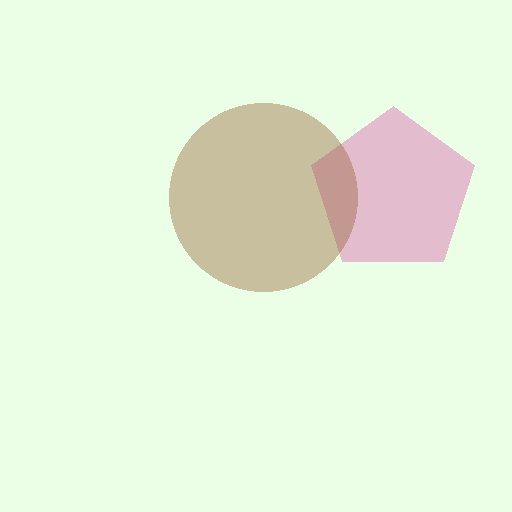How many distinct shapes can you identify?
There are 2 distinct shapes: a pink pentagon, a brown circle.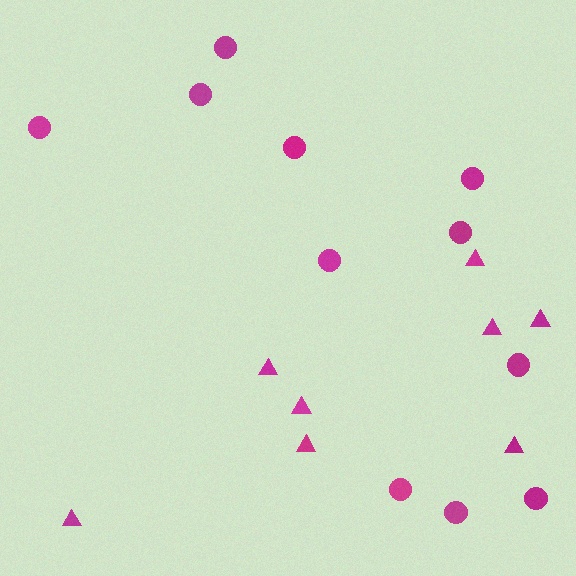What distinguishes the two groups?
There are 2 groups: one group of triangles (8) and one group of circles (11).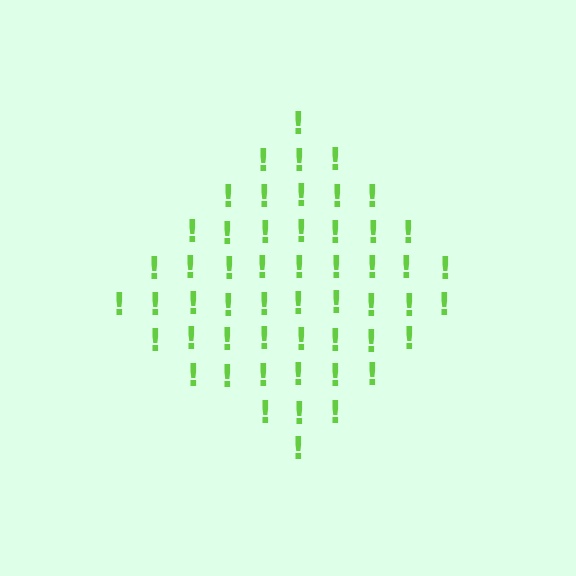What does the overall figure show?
The overall figure shows a diamond.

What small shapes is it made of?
It is made of small exclamation marks.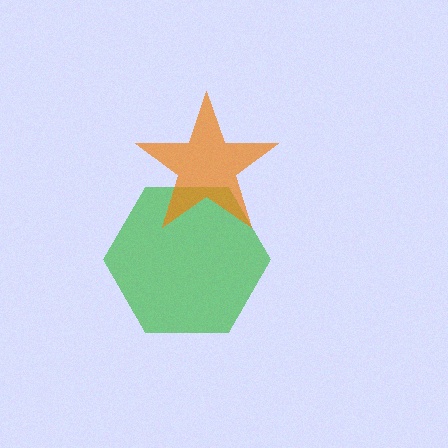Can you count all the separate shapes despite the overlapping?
Yes, there are 2 separate shapes.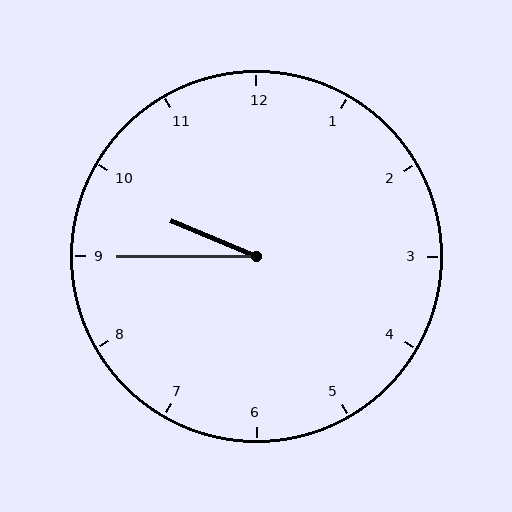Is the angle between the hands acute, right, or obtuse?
It is acute.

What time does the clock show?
9:45.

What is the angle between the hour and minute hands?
Approximately 22 degrees.